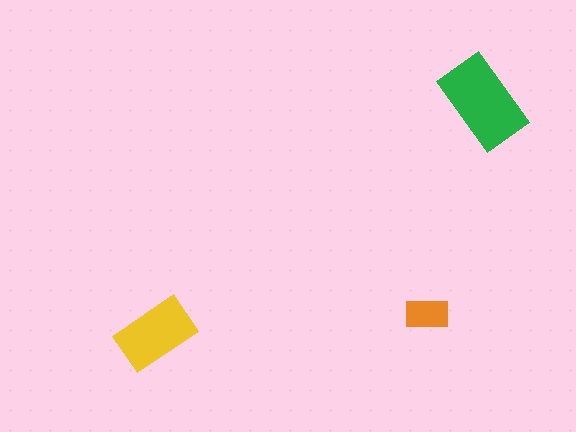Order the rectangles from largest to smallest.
the green one, the yellow one, the orange one.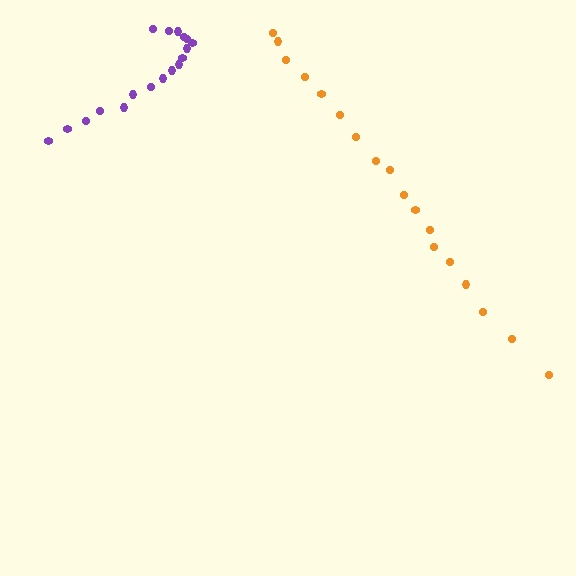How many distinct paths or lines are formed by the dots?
There are 2 distinct paths.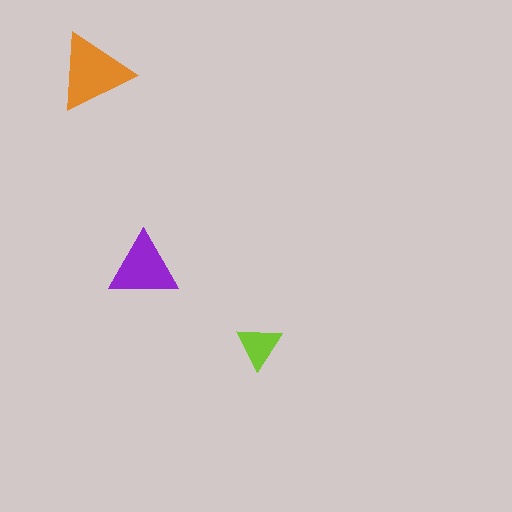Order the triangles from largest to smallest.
the orange one, the purple one, the lime one.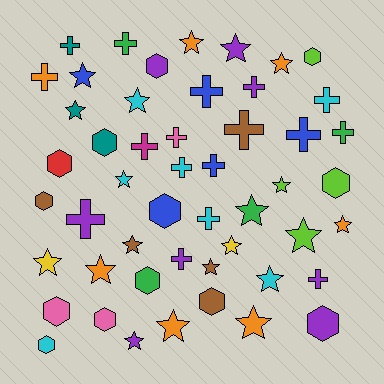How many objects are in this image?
There are 50 objects.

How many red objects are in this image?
There is 1 red object.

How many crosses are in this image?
There are 17 crosses.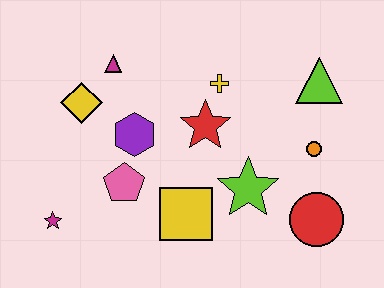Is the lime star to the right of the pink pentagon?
Yes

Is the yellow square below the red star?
Yes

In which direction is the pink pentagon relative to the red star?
The pink pentagon is to the left of the red star.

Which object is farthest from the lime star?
The magenta star is farthest from the lime star.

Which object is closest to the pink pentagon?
The purple hexagon is closest to the pink pentagon.